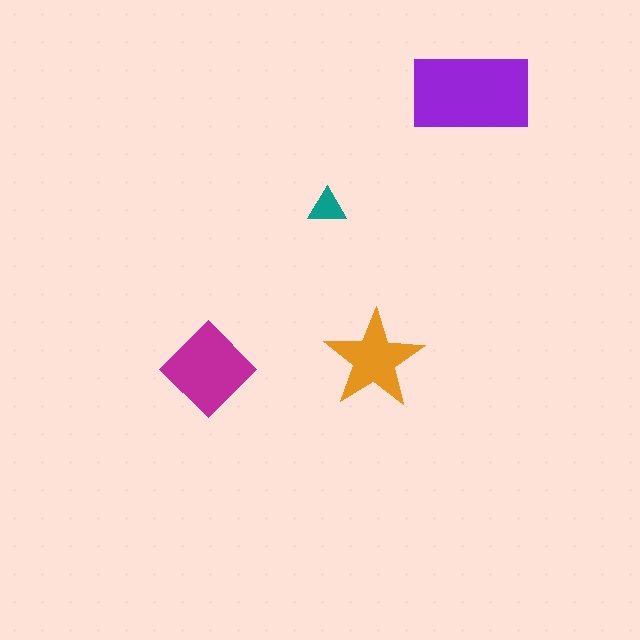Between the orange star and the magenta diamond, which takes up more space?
The magenta diamond.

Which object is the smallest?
The teal triangle.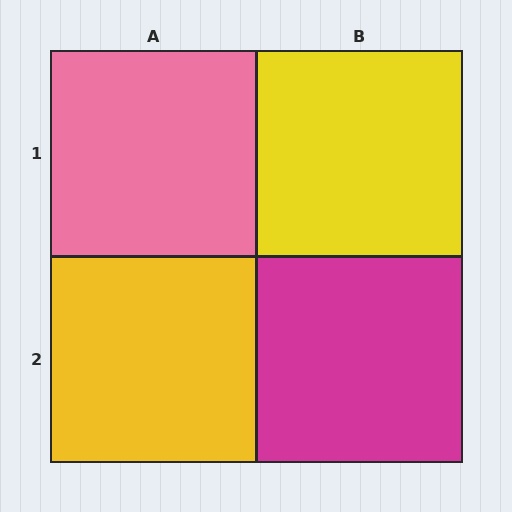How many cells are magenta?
1 cell is magenta.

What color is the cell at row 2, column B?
Magenta.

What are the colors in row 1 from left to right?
Pink, yellow.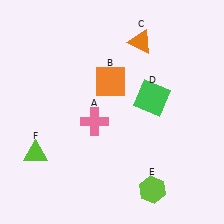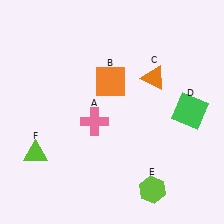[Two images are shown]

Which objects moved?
The objects that moved are: the orange triangle (C), the green square (D).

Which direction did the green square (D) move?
The green square (D) moved right.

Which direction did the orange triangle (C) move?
The orange triangle (C) moved down.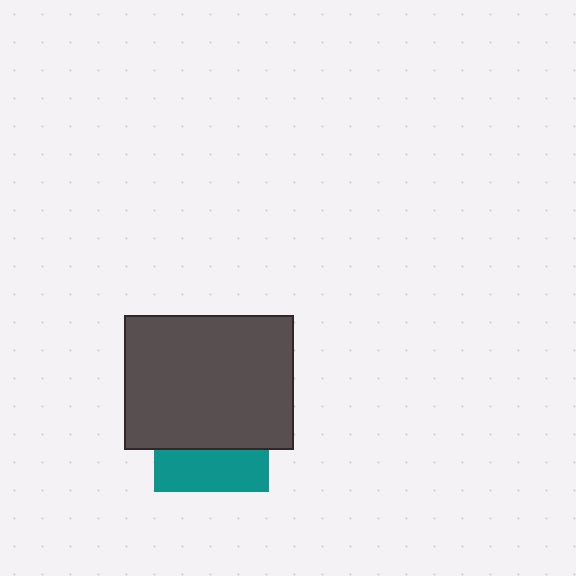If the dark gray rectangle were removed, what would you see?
You would see the complete teal square.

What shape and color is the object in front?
The object in front is a dark gray rectangle.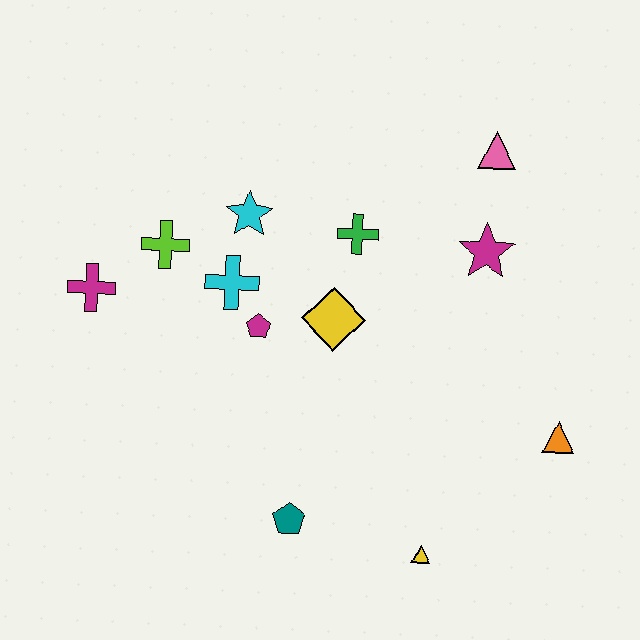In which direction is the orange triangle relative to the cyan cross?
The orange triangle is to the right of the cyan cross.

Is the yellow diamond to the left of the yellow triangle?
Yes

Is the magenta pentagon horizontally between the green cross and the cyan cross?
Yes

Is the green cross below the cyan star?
Yes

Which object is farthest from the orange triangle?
The magenta cross is farthest from the orange triangle.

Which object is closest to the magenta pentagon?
The cyan cross is closest to the magenta pentagon.